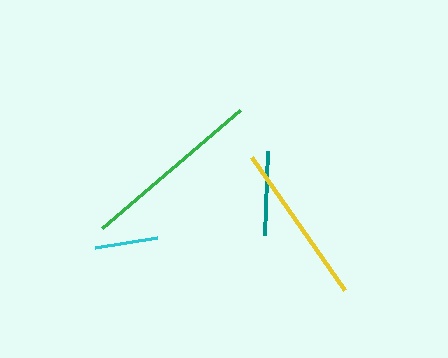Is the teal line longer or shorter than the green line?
The green line is longer than the teal line.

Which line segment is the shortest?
The cyan line is the shortest at approximately 62 pixels.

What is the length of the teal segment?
The teal segment is approximately 83 pixels long.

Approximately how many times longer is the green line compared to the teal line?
The green line is approximately 2.2 times the length of the teal line.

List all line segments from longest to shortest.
From longest to shortest: green, yellow, teal, cyan.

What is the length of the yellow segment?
The yellow segment is approximately 161 pixels long.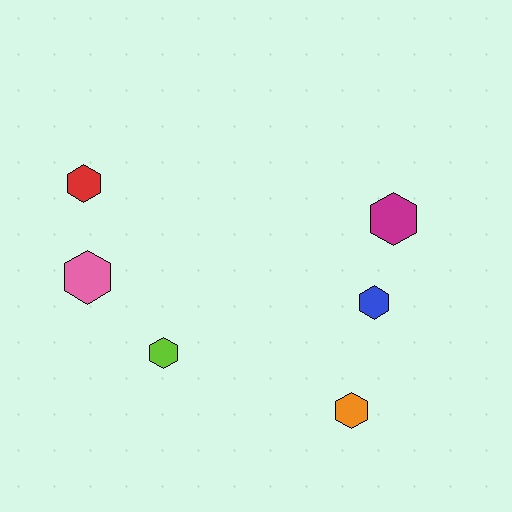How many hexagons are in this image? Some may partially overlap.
There are 6 hexagons.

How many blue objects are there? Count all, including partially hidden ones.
There is 1 blue object.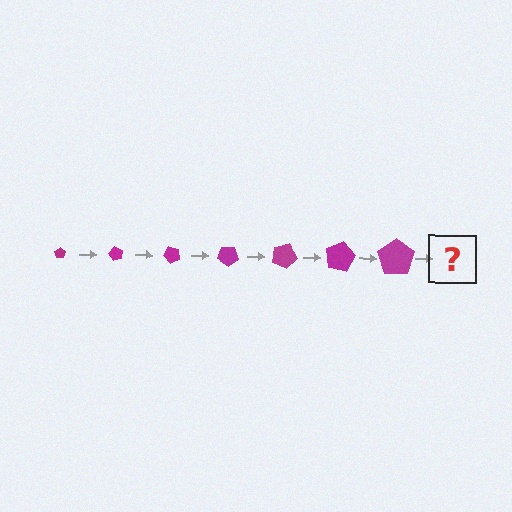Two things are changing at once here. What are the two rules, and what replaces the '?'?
The two rules are that the pentagon grows larger each step and it rotates 60 degrees each step. The '?' should be a pentagon, larger than the previous one and rotated 420 degrees from the start.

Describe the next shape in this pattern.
It should be a pentagon, larger than the previous one and rotated 420 degrees from the start.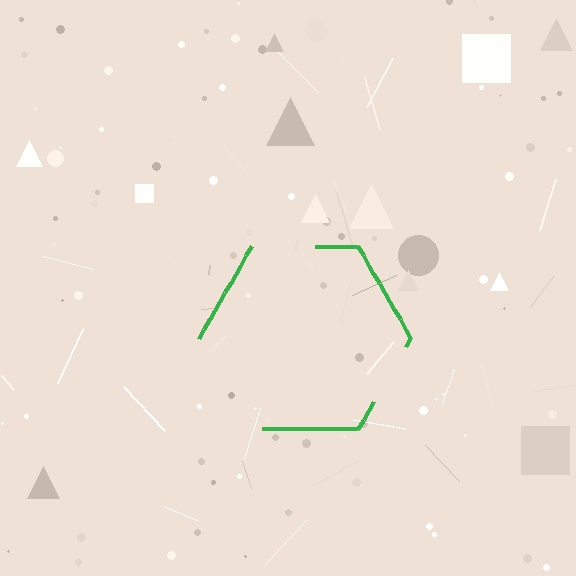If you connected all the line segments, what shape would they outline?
They would outline a hexagon.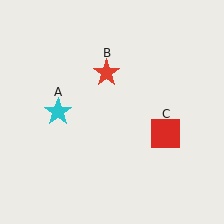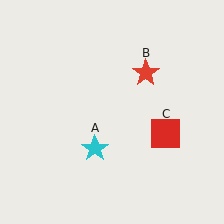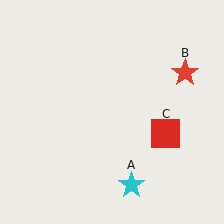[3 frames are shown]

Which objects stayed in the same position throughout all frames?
Red square (object C) remained stationary.